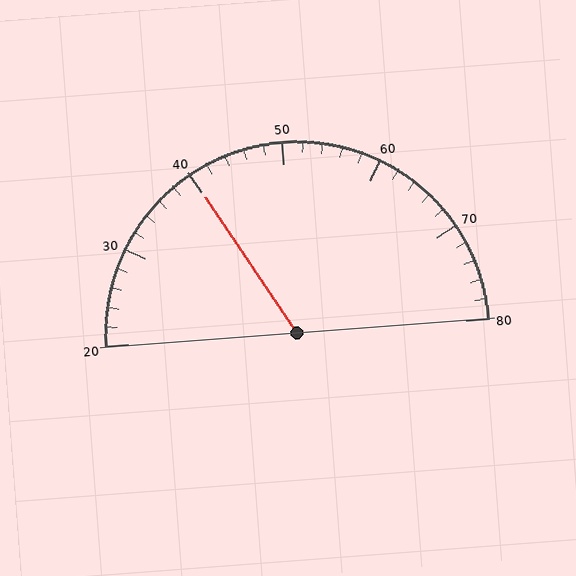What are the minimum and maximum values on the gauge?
The gauge ranges from 20 to 80.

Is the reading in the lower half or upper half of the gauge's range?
The reading is in the lower half of the range (20 to 80).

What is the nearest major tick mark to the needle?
The nearest major tick mark is 40.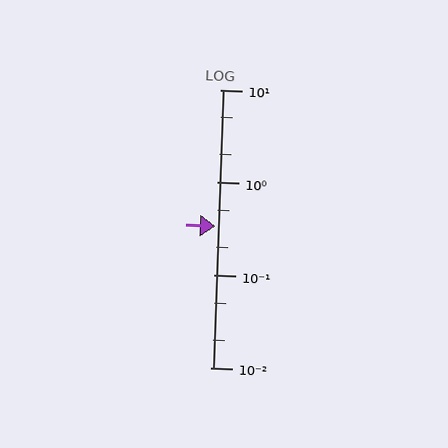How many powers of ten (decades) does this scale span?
The scale spans 3 decades, from 0.01 to 10.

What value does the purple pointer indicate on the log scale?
The pointer indicates approximately 0.34.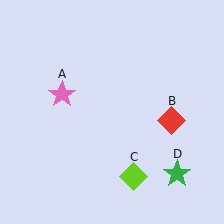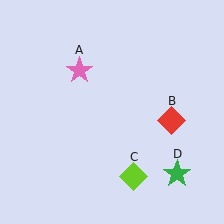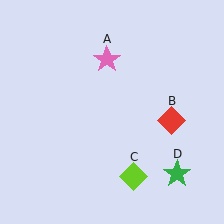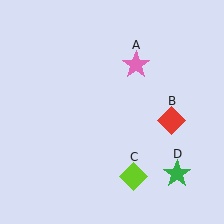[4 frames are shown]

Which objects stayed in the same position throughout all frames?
Red diamond (object B) and lime diamond (object C) and green star (object D) remained stationary.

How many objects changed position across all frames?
1 object changed position: pink star (object A).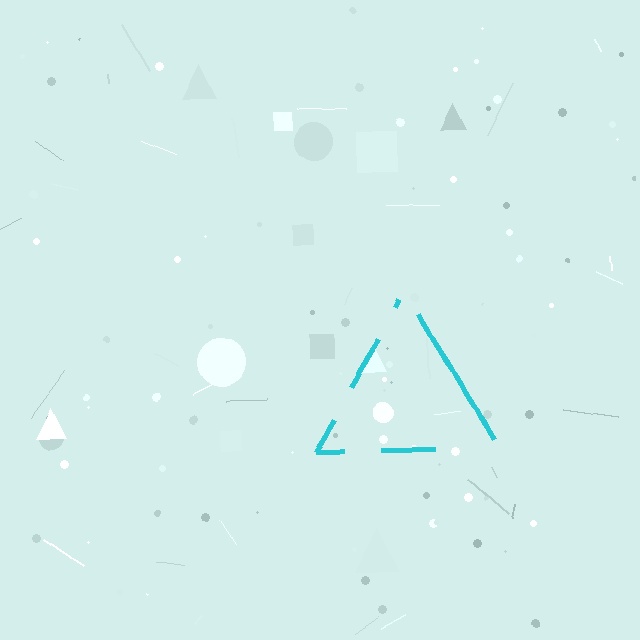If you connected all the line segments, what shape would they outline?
They would outline a triangle.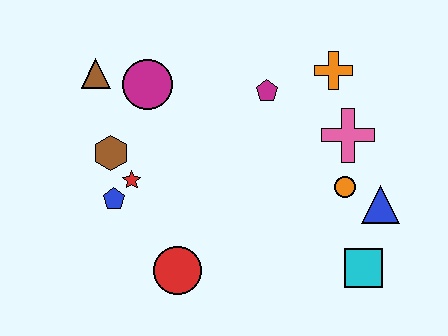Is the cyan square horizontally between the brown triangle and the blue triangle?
Yes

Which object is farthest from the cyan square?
The brown triangle is farthest from the cyan square.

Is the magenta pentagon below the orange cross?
Yes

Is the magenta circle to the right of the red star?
Yes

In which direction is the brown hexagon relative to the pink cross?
The brown hexagon is to the left of the pink cross.